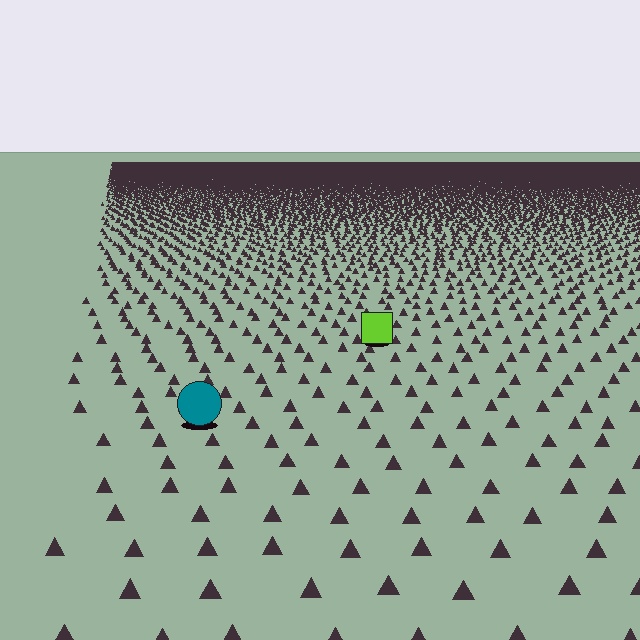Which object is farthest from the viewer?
The lime square is farthest from the viewer. It appears smaller and the ground texture around it is denser.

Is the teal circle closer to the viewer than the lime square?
Yes. The teal circle is closer — you can tell from the texture gradient: the ground texture is coarser near it.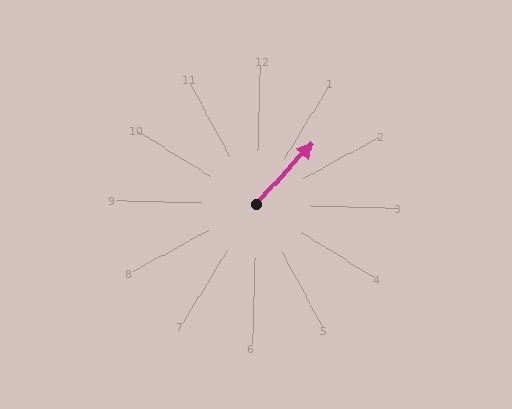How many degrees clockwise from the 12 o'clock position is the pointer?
Approximately 41 degrees.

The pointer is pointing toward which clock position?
Roughly 1 o'clock.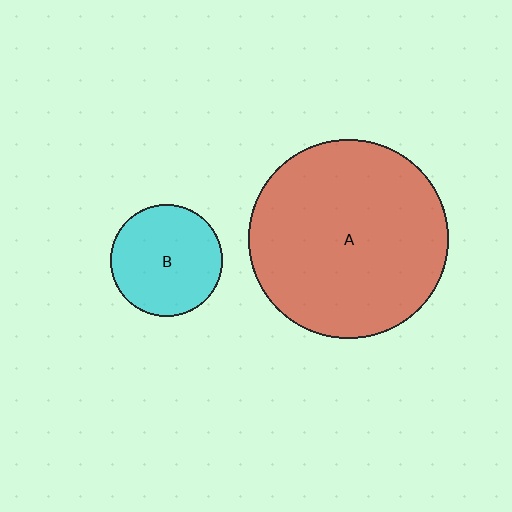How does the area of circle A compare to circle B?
Approximately 3.2 times.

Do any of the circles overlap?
No, none of the circles overlap.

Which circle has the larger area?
Circle A (red).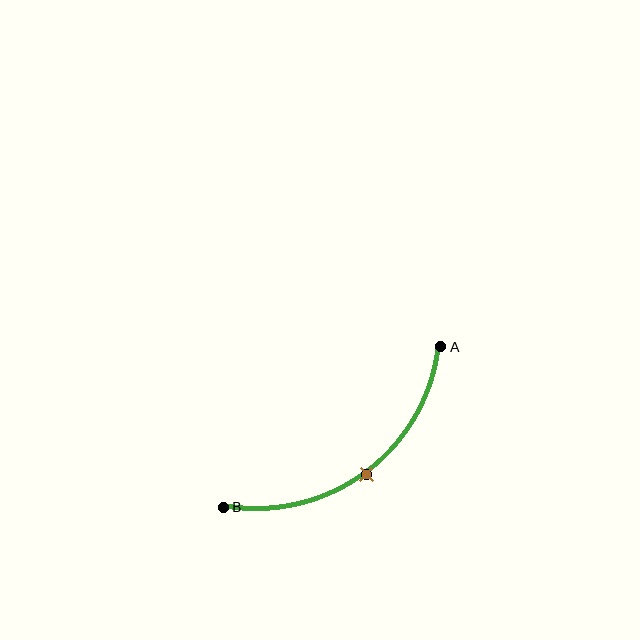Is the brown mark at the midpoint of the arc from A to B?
Yes. The brown mark lies on the arc at equal arc-length from both A and B — it is the arc midpoint.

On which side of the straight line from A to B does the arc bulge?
The arc bulges below and to the right of the straight line connecting A and B.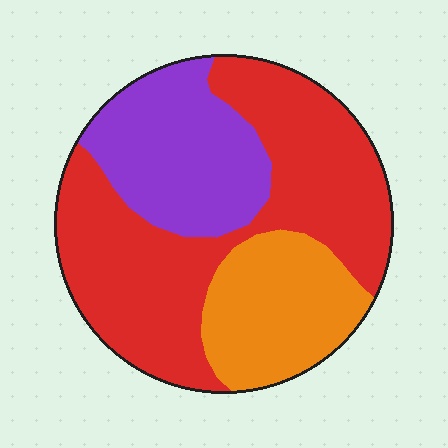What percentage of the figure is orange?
Orange covers about 20% of the figure.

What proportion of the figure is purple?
Purple covers about 25% of the figure.